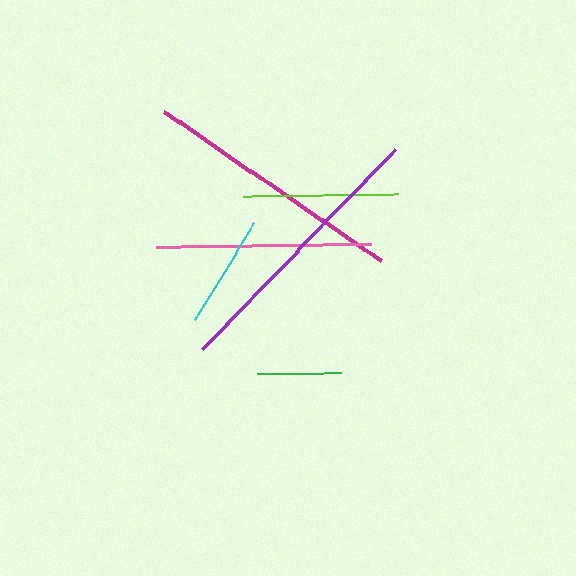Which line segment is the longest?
The purple line is the longest at approximately 277 pixels.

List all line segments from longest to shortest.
From longest to shortest: purple, magenta, pink, lime, cyan, green.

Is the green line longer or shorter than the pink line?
The pink line is longer than the green line.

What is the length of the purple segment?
The purple segment is approximately 277 pixels long.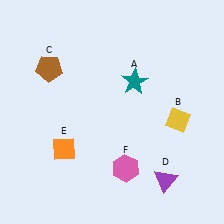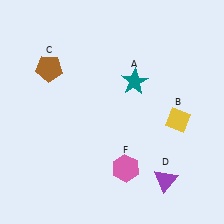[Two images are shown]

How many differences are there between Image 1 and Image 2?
There is 1 difference between the two images.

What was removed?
The orange diamond (E) was removed in Image 2.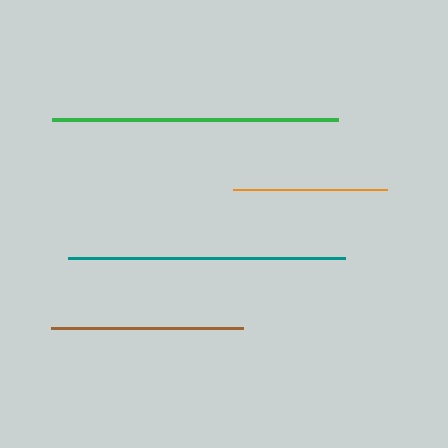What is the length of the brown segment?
The brown segment is approximately 191 pixels long.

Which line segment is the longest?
The green line is the longest at approximately 286 pixels.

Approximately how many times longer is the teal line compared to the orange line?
The teal line is approximately 1.8 times the length of the orange line.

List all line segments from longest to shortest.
From longest to shortest: green, teal, brown, orange.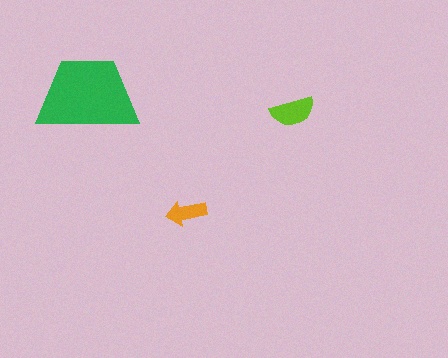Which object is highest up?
The green trapezoid is topmost.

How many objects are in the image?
There are 3 objects in the image.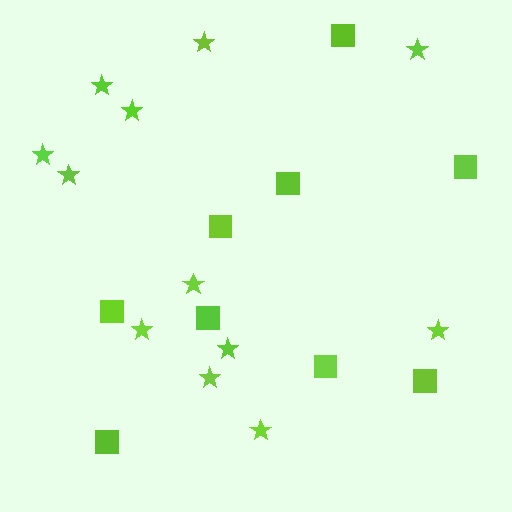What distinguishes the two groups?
There are 2 groups: one group of stars (12) and one group of squares (9).